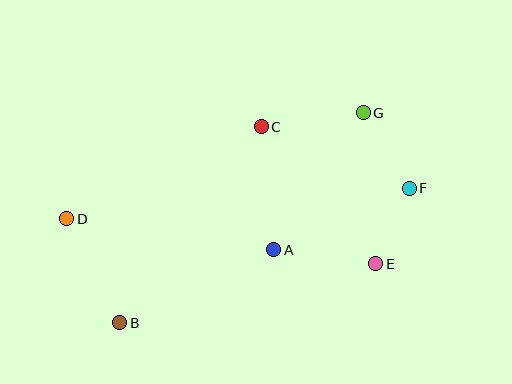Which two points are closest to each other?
Points E and F are closest to each other.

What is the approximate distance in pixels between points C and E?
The distance between C and E is approximately 179 pixels.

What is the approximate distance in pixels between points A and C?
The distance between A and C is approximately 124 pixels.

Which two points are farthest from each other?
Points D and F are farthest from each other.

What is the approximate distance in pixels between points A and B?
The distance between A and B is approximately 170 pixels.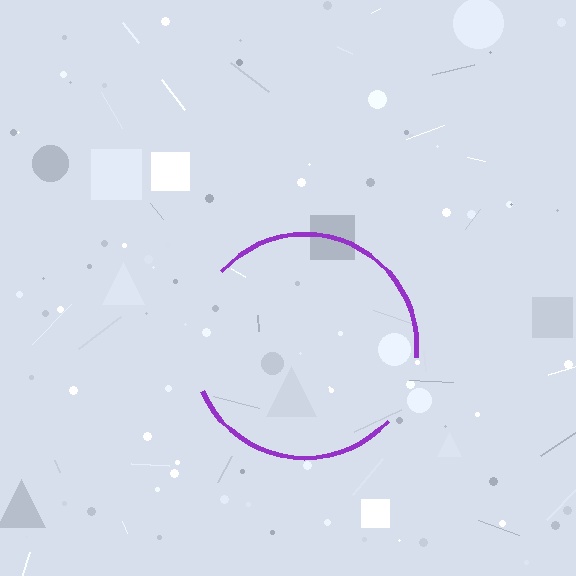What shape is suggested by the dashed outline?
The dashed outline suggests a circle.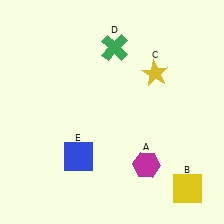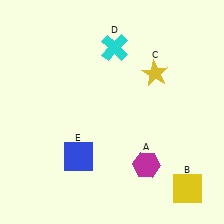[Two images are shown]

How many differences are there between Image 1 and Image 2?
There is 1 difference between the two images.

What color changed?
The cross (D) changed from green in Image 1 to cyan in Image 2.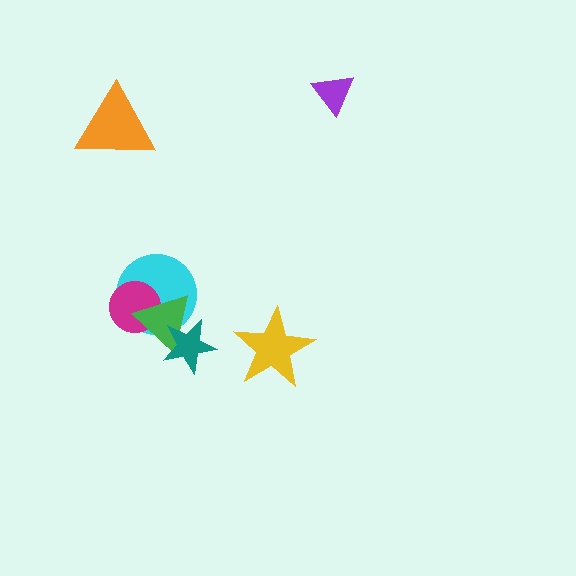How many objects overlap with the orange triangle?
0 objects overlap with the orange triangle.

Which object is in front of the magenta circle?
The green triangle is in front of the magenta circle.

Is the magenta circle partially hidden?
Yes, it is partially covered by another shape.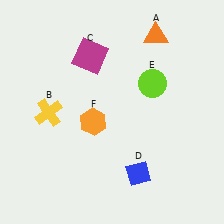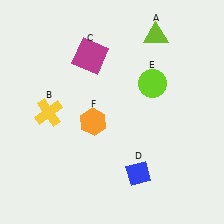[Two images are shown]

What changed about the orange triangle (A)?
In Image 1, A is orange. In Image 2, it changed to lime.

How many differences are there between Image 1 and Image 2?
There is 1 difference between the two images.